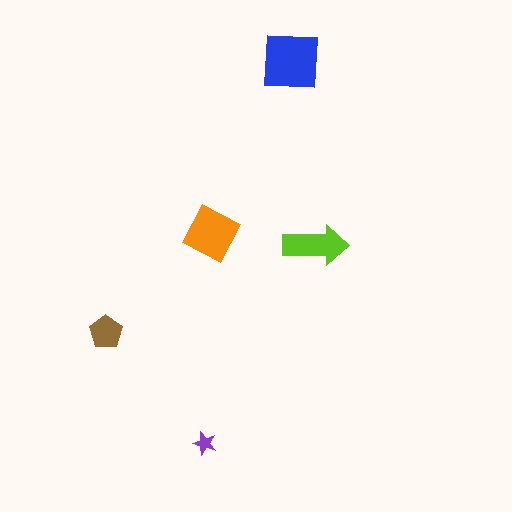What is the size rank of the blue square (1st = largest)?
1st.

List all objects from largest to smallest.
The blue square, the orange square, the lime arrow, the brown pentagon, the purple star.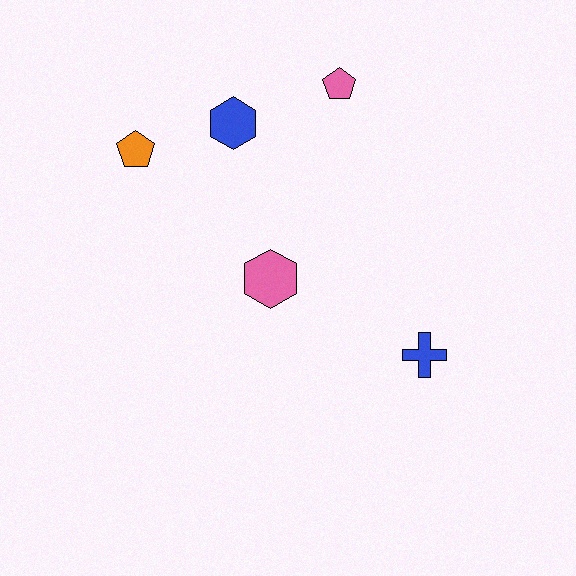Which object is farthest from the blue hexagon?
The blue cross is farthest from the blue hexagon.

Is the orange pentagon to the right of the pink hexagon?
No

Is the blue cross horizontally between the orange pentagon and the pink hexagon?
No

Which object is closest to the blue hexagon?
The orange pentagon is closest to the blue hexagon.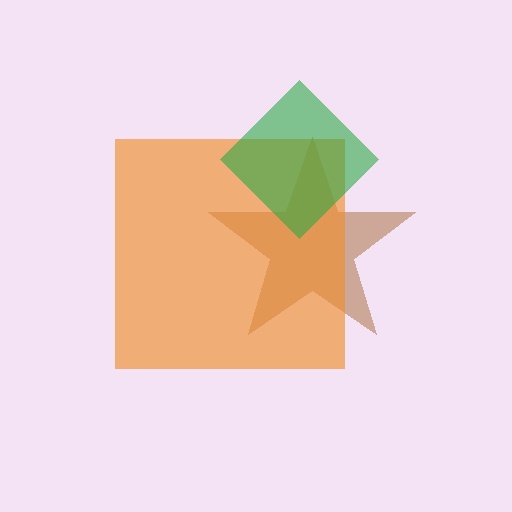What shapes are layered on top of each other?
The layered shapes are: a brown star, an orange square, a green diamond.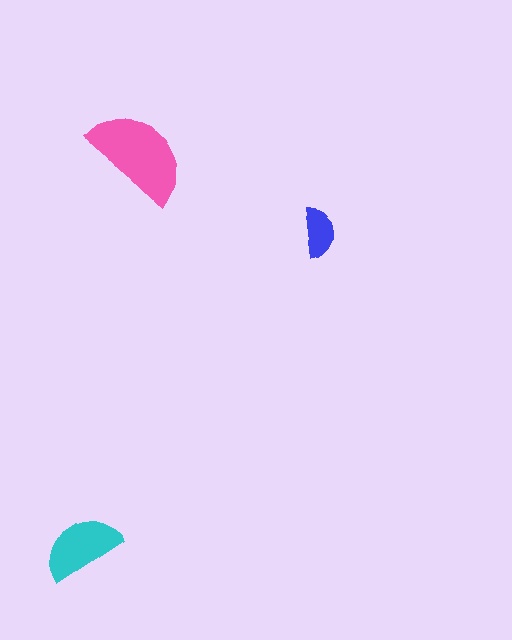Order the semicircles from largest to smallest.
the pink one, the cyan one, the blue one.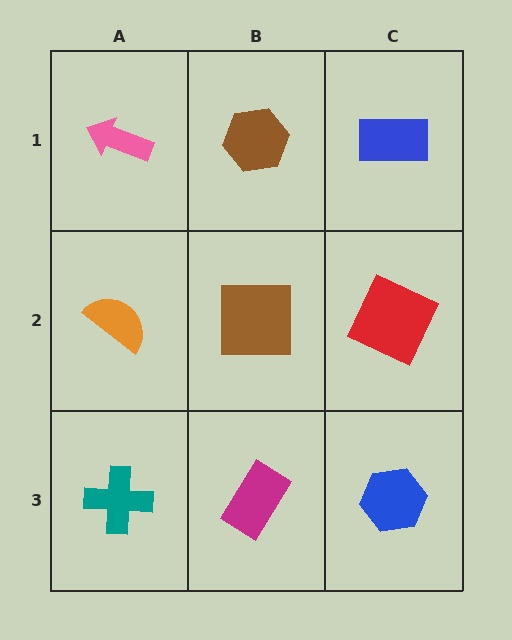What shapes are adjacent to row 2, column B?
A brown hexagon (row 1, column B), a magenta rectangle (row 3, column B), an orange semicircle (row 2, column A), a red square (row 2, column C).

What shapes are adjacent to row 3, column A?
An orange semicircle (row 2, column A), a magenta rectangle (row 3, column B).